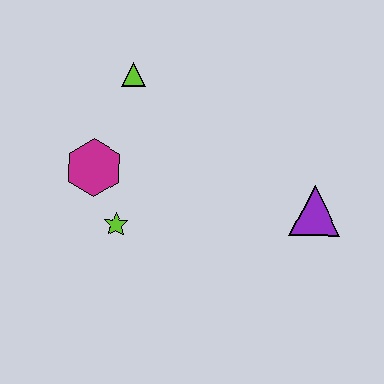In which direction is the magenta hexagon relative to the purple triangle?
The magenta hexagon is to the left of the purple triangle.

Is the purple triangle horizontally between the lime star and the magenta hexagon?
No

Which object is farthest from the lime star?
The purple triangle is farthest from the lime star.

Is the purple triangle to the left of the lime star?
No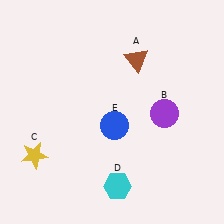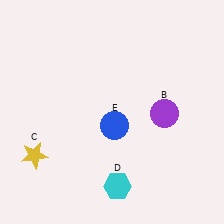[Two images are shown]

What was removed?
The brown triangle (A) was removed in Image 2.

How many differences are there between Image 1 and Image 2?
There is 1 difference between the two images.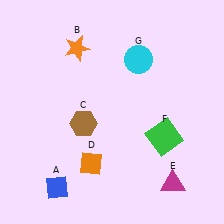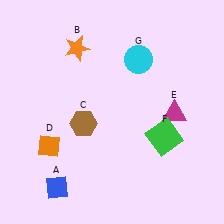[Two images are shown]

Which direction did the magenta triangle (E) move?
The magenta triangle (E) moved up.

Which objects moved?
The objects that moved are: the orange diamond (D), the magenta triangle (E).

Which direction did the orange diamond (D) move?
The orange diamond (D) moved left.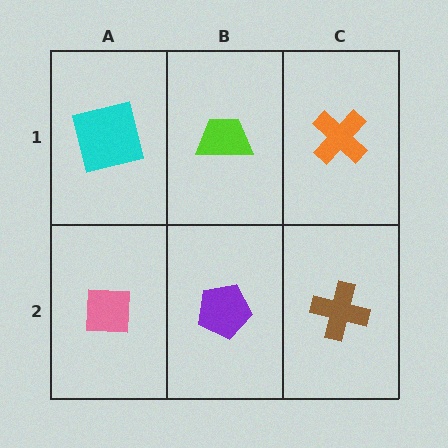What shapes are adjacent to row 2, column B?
A lime trapezoid (row 1, column B), a pink square (row 2, column A), a brown cross (row 2, column C).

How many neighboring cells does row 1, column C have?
2.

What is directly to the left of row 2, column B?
A pink square.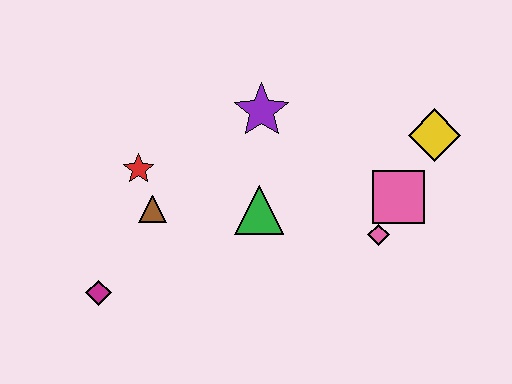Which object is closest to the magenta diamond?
The brown triangle is closest to the magenta diamond.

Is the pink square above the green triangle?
Yes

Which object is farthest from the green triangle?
The yellow diamond is farthest from the green triangle.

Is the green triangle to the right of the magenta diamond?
Yes